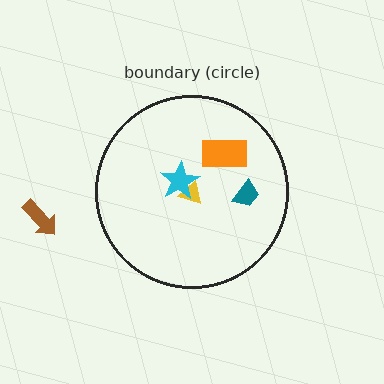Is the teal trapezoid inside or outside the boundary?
Inside.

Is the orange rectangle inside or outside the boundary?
Inside.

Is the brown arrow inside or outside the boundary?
Outside.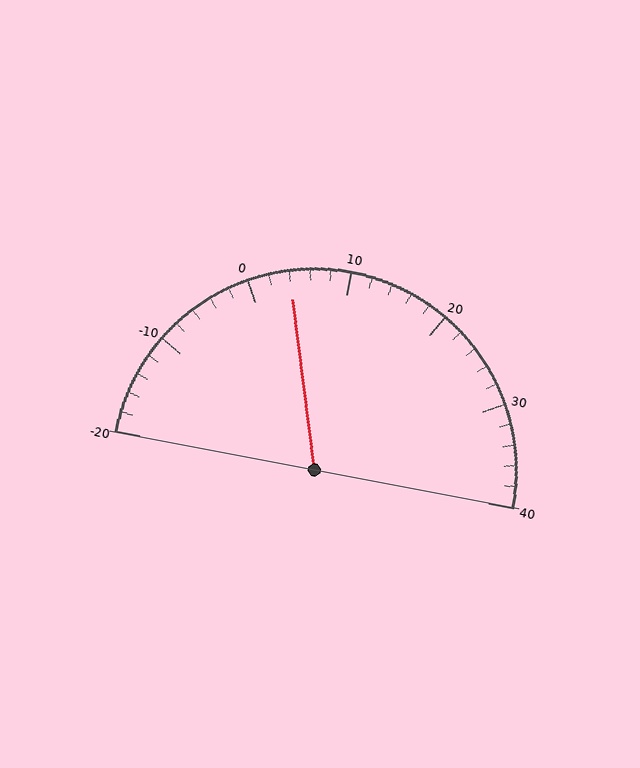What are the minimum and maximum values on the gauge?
The gauge ranges from -20 to 40.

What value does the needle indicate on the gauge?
The needle indicates approximately 4.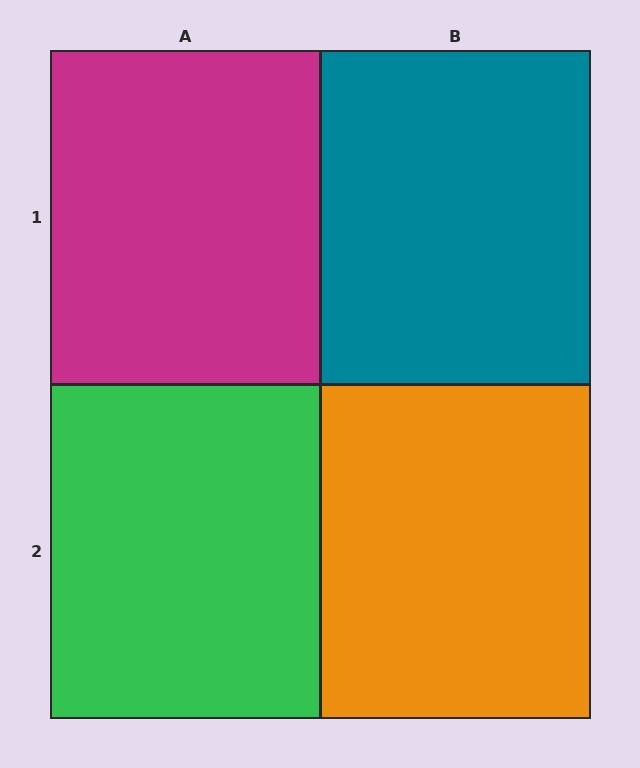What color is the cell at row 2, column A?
Green.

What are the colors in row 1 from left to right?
Magenta, teal.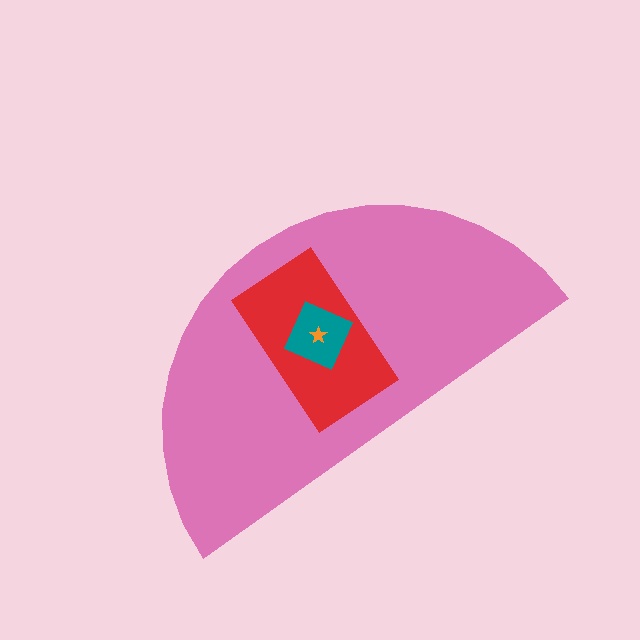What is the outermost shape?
The pink semicircle.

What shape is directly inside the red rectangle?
The teal diamond.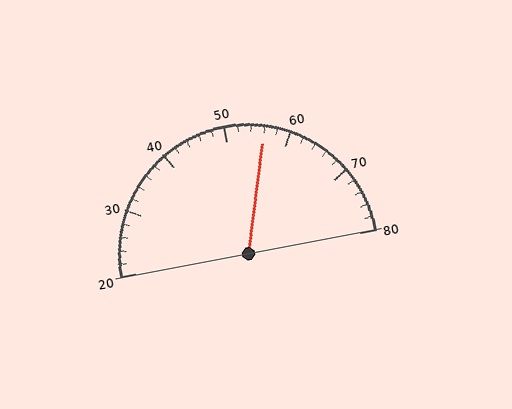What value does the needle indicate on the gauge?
The needle indicates approximately 56.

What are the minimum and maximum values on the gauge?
The gauge ranges from 20 to 80.